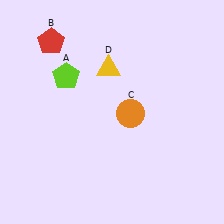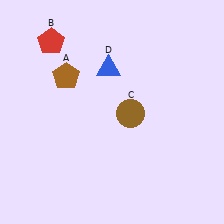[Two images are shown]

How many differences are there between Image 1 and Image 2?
There are 3 differences between the two images.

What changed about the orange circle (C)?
In Image 1, C is orange. In Image 2, it changed to brown.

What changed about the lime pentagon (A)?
In Image 1, A is lime. In Image 2, it changed to brown.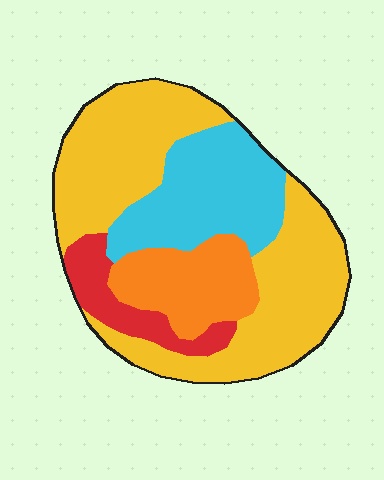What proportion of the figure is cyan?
Cyan covers 23% of the figure.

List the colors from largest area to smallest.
From largest to smallest: yellow, cyan, orange, red.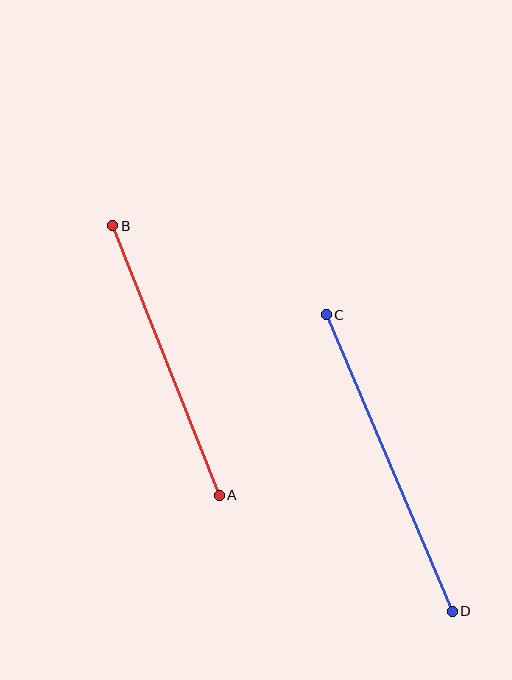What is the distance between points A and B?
The distance is approximately 290 pixels.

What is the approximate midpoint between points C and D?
The midpoint is at approximately (389, 463) pixels.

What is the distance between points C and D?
The distance is approximately 322 pixels.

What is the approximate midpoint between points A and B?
The midpoint is at approximately (166, 360) pixels.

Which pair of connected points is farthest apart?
Points C and D are farthest apart.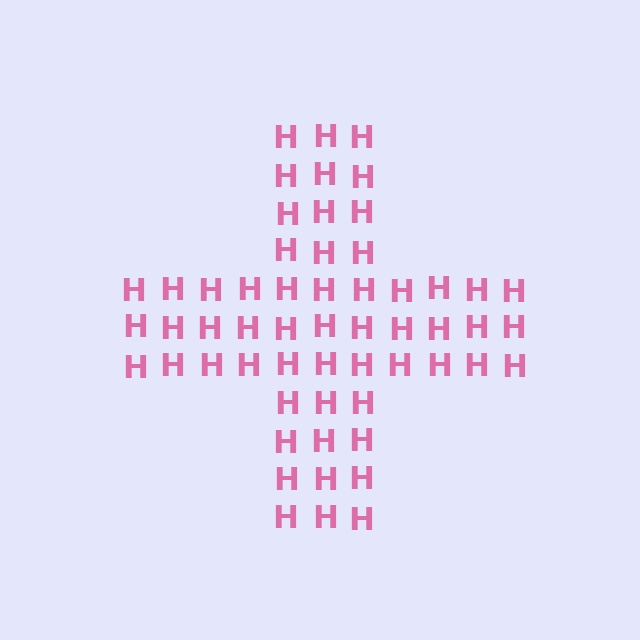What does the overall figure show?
The overall figure shows a cross.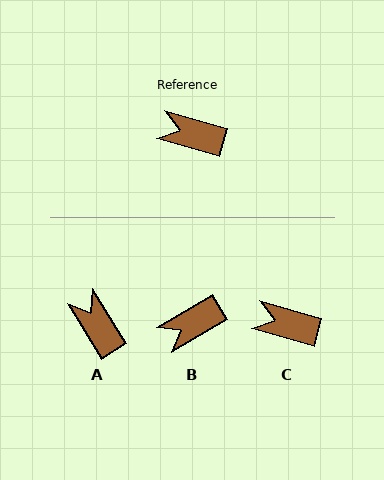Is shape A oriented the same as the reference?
No, it is off by about 43 degrees.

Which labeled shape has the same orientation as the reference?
C.